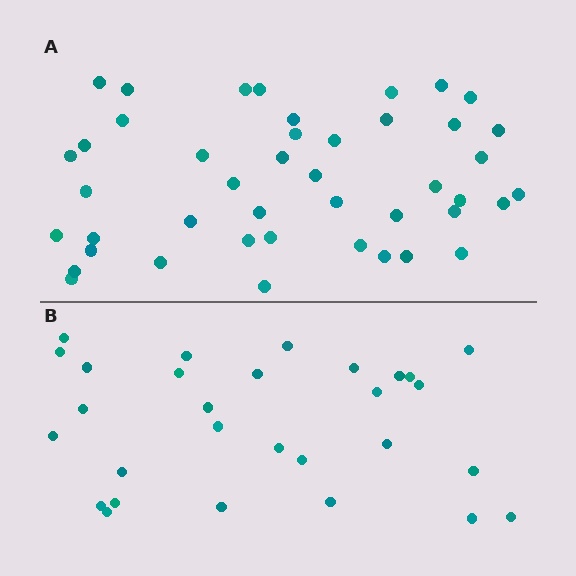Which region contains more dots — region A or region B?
Region A (the top region) has more dots.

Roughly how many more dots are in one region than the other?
Region A has approximately 15 more dots than region B.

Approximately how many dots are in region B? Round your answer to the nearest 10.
About 30 dots. (The exact count is 29, which rounds to 30.)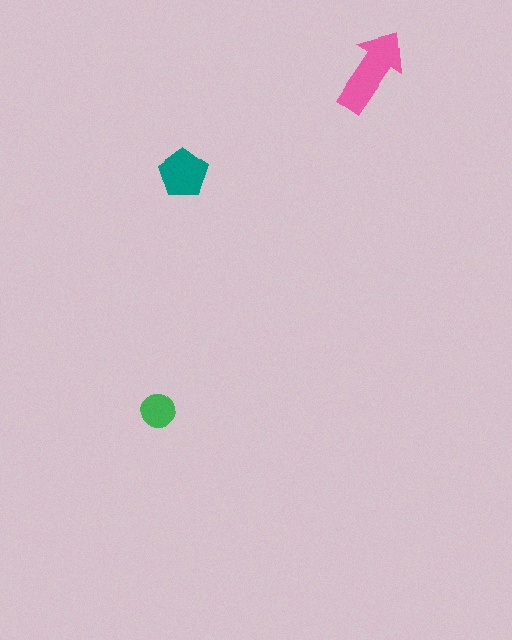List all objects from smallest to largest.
The green circle, the teal pentagon, the pink arrow.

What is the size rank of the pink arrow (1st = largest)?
1st.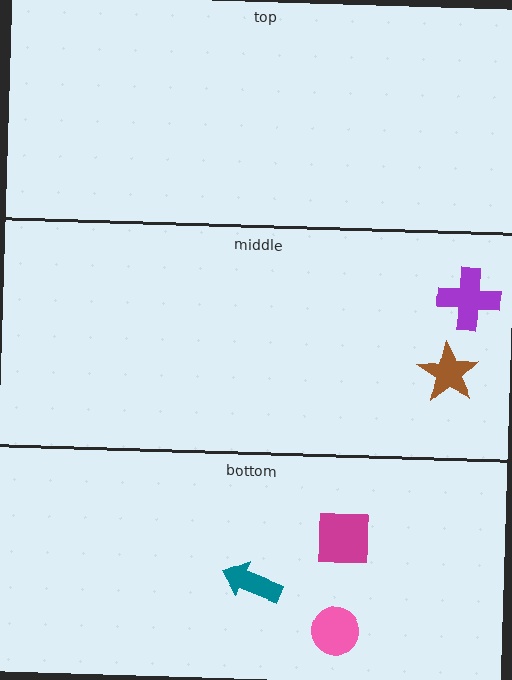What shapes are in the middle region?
The brown star, the purple cross.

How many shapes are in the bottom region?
3.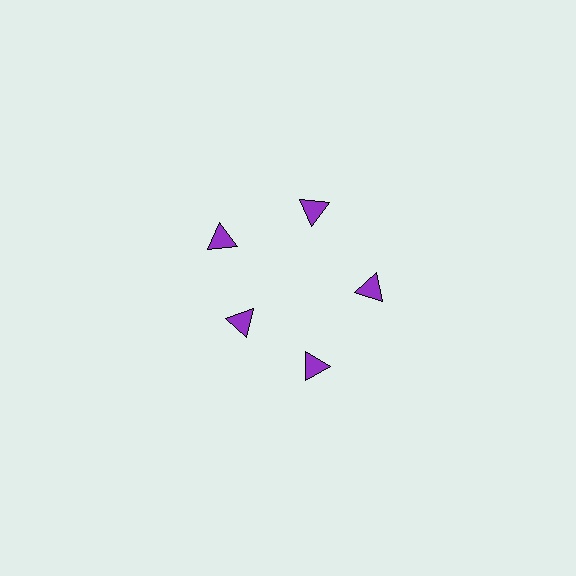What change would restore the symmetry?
The symmetry would be restored by moving it outward, back onto the ring so that all 5 triangles sit at equal angles and equal distance from the center.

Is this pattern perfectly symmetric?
No. The 5 purple triangles are arranged in a ring, but one element near the 8 o'clock position is pulled inward toward the center, breaking the 5-fold rotational symmetry.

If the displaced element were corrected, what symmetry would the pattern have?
It would have 5-fold rotational symmetry — the pattern would map onto itself every 72 degrees.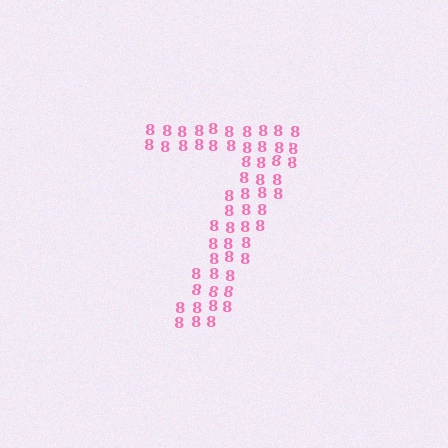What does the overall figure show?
The overall figure shows the digit 7.